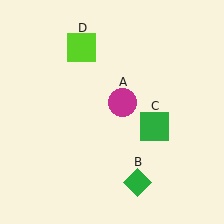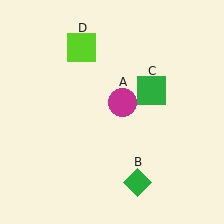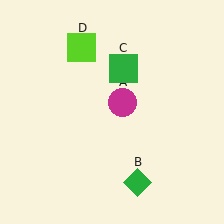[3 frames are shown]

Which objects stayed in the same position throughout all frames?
Magenta circle (object A) and green diamond (object B) and lime square (object D) remained stationary.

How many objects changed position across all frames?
1 object changed position: green square (object C).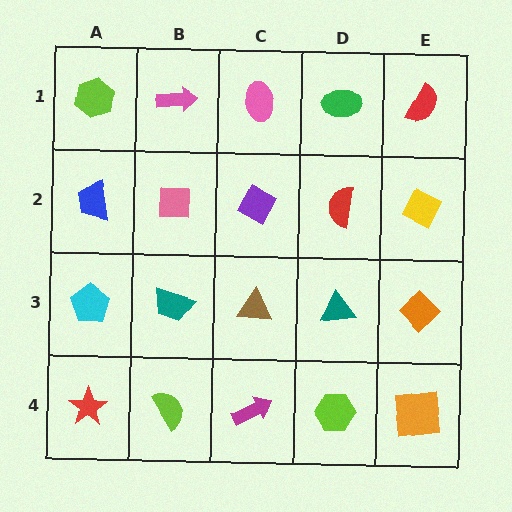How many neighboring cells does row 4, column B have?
3.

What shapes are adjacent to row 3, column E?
A yellow diamond (row 2, column E), an orange square (row 4, column E), a teal triangle (row 3, column D).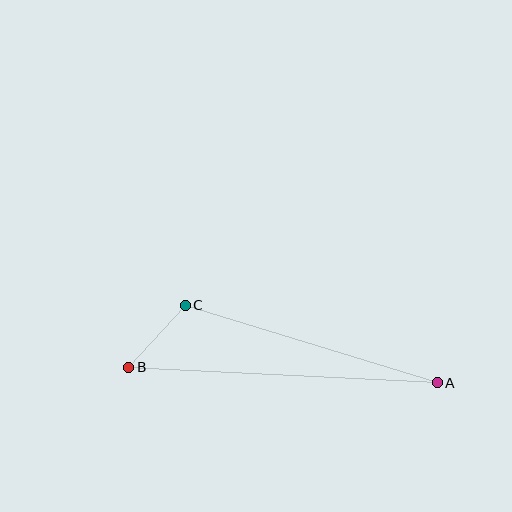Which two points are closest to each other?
Points B and C are closest to each other.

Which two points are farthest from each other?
Points A and B are farthest from each other.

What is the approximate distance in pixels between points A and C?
The distance between A and C is approximately 263 pixels.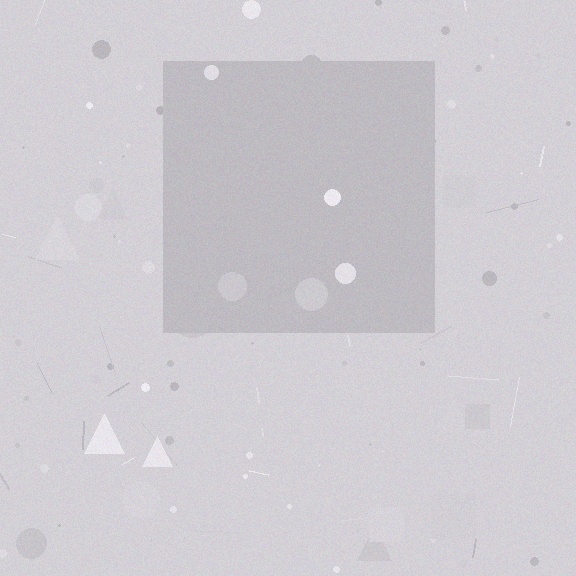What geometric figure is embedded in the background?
A square is embedded in the background.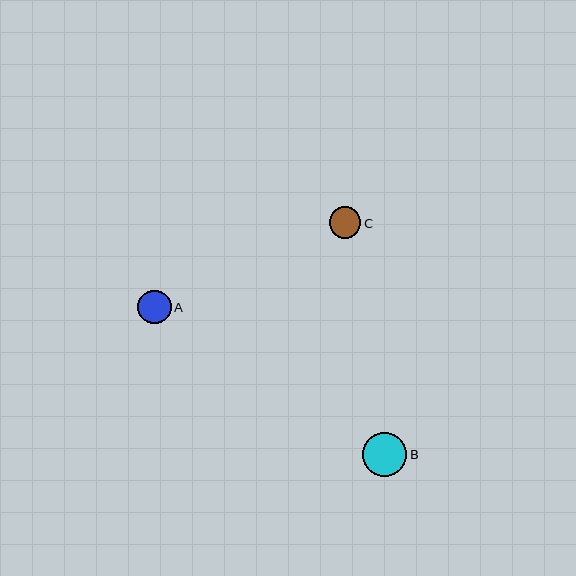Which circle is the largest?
Circle B is the largest with a size of approximately 44 pixels.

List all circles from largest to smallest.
From largest to smallest: B, A, C.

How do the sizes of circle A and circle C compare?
Circle A and circle C are approximately the same size.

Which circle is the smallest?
Circle C is the smallest with a size of approximately 32 pixels.